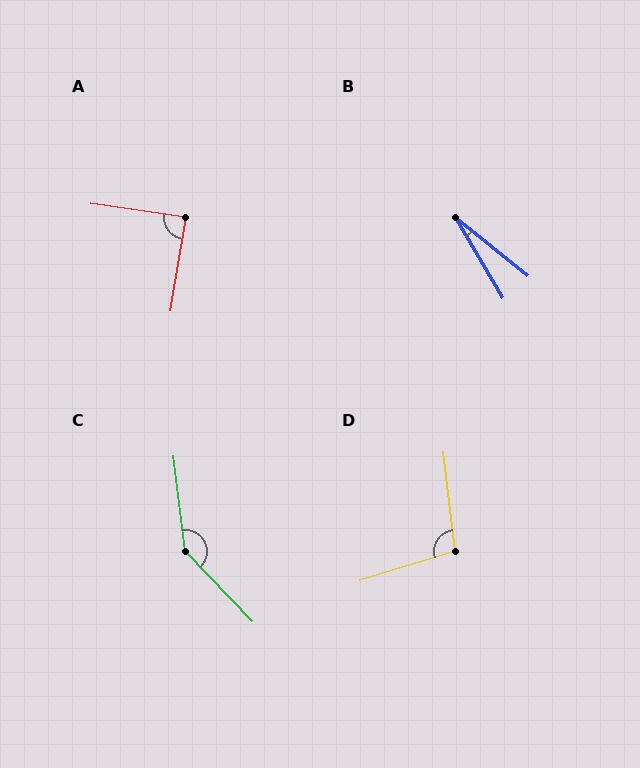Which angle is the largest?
C, at approximately 143 degrees.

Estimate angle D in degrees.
Approximately 101 degrees.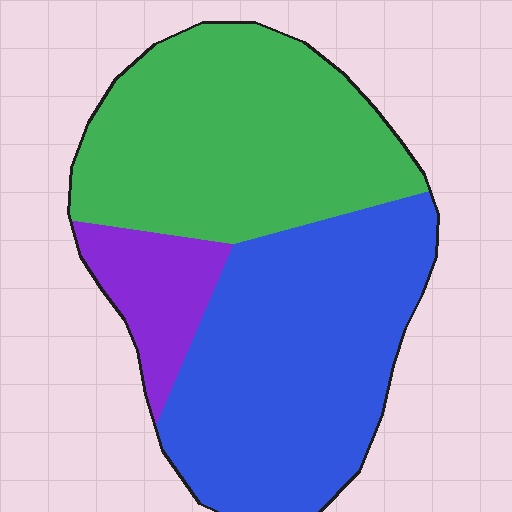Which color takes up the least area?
Purple, at roughly 10%.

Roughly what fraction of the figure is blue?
Blue covers around 45% of the figure.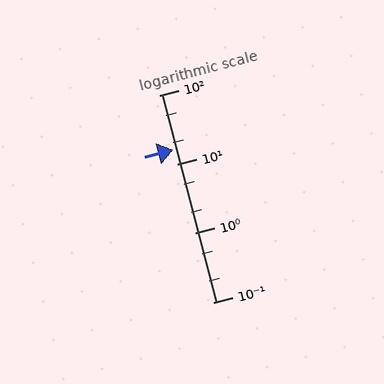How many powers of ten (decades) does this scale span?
The scale spans 3 decades, from 0.1 to 100.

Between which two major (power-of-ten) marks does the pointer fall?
The pointer is between 10 and 100.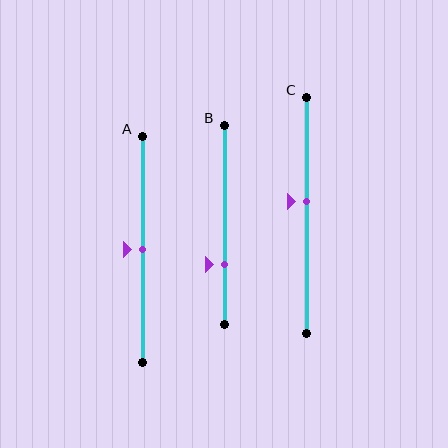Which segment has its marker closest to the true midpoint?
Segment A has its marker closest to the true midpoint.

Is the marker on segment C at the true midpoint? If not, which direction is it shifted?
No, the marker on segment C is shifted upward by about 6% of the segment length.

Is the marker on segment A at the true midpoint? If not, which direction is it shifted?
Yes, the marker on segment A is at the true midpoint.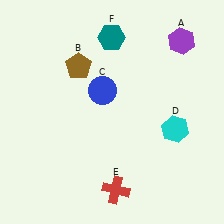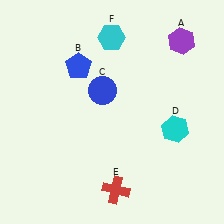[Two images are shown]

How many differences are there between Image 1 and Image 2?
There are 2 differences between the two images.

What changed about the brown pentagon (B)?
In Image 1, B is brown. In Image 2, it changed to blue.